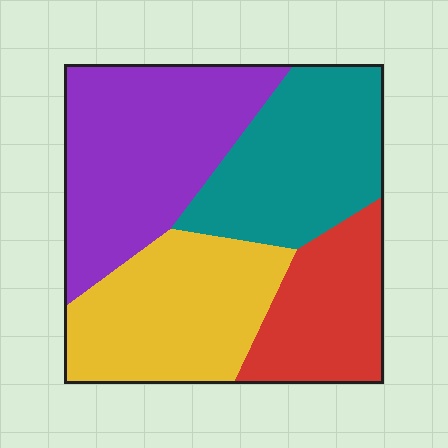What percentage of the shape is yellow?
Yellow covers around 25% of the shape.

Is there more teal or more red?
Teal.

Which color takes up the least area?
Red, at roughly 20%.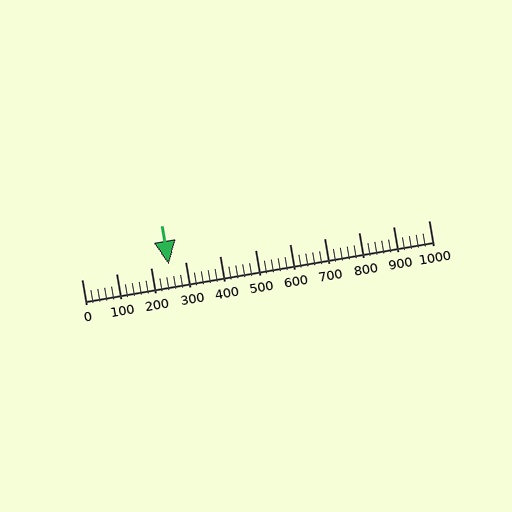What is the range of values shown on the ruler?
The ruler shows values from 0 to 1000.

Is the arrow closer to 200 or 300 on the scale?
The arrow is closer to 300.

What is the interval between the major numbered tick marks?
The major tick marks are spaced 100 units apart.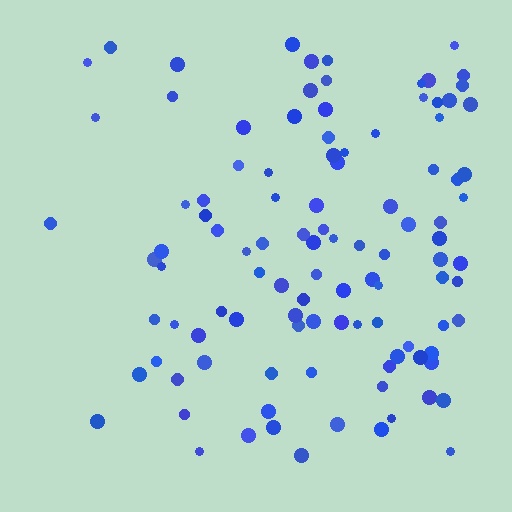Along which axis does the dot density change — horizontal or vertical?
Horizontal.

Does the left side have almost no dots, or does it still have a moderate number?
Still a moderate number, just noticeably fewer than the right.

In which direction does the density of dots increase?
From left to right, with the right side densest.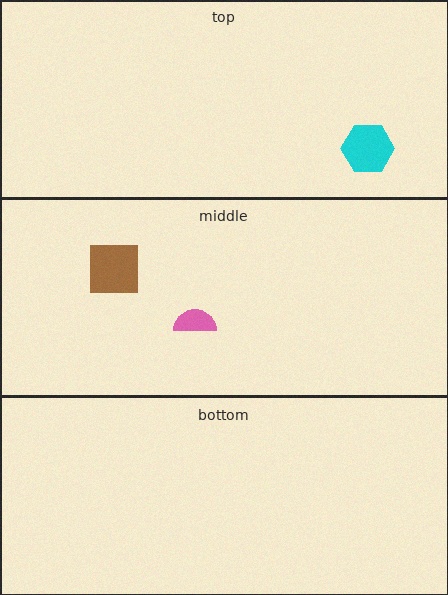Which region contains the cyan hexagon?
The top region.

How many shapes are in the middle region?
2.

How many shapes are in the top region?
1.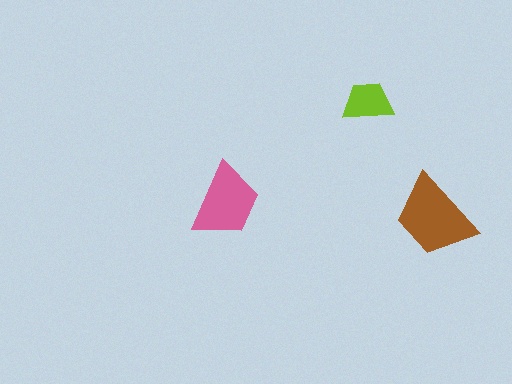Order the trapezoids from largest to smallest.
the brown one, the pink one, the lime one.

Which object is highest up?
The lime trapezoid is topmost.